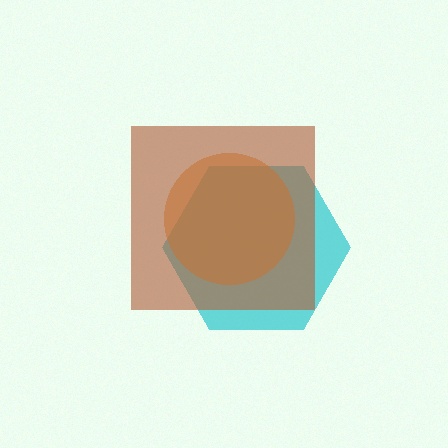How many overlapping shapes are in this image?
There are 3 overlapping shapes in the image.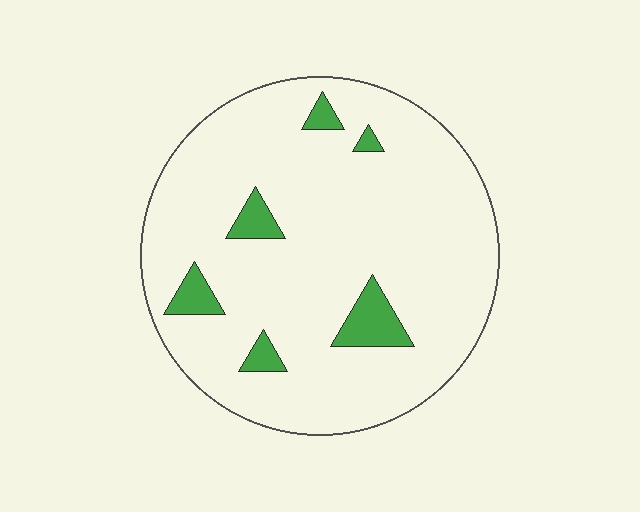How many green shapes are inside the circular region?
6.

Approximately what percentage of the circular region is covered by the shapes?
Approximately 10%.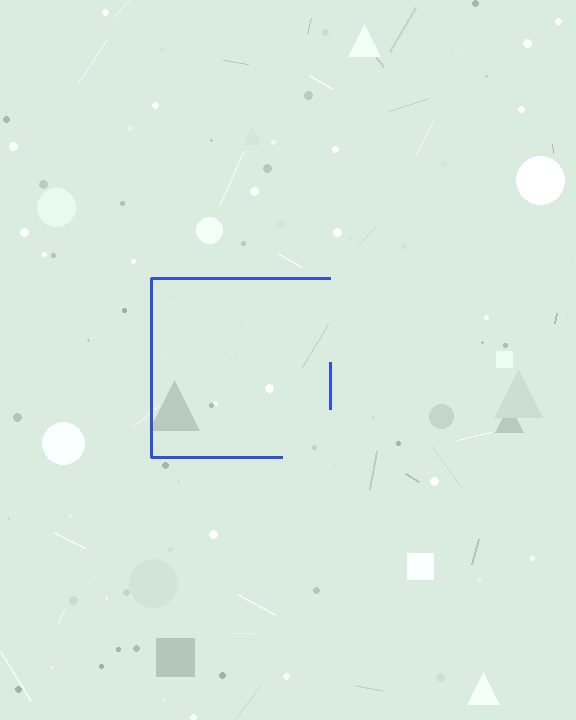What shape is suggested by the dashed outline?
The dashed outline suggests a square.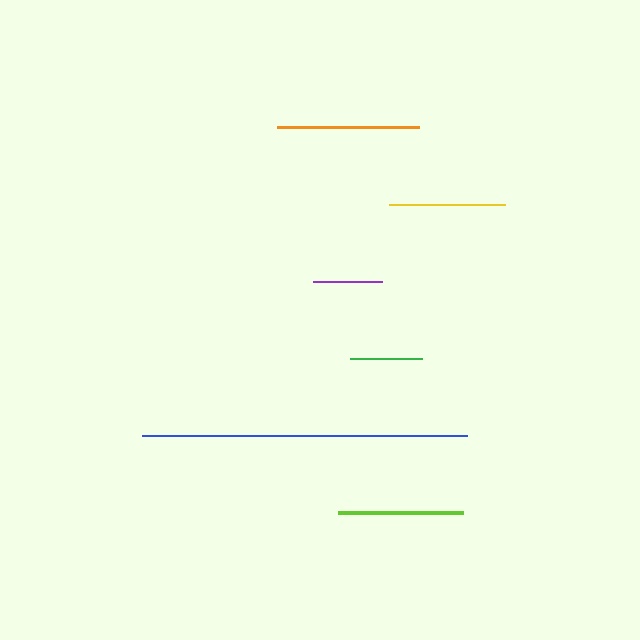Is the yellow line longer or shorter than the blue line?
The blue line is longer than the yellow line.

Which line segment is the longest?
The blue line is the longest at approximately 325 pixels.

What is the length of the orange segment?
The orange segment is approximately 142 pixels long.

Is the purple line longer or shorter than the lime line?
The lime line is longer than the purple line.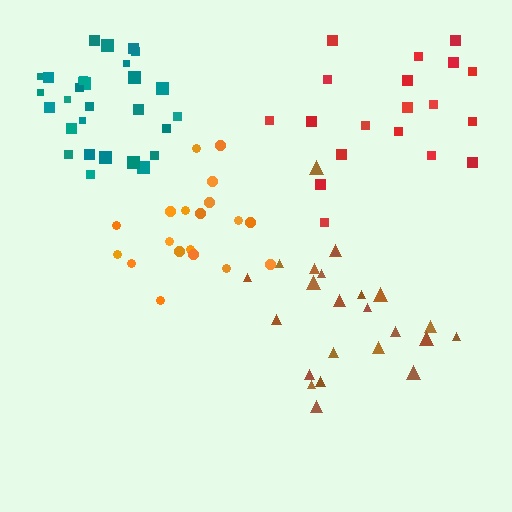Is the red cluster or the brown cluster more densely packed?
Brown.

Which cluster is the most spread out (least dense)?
Red.